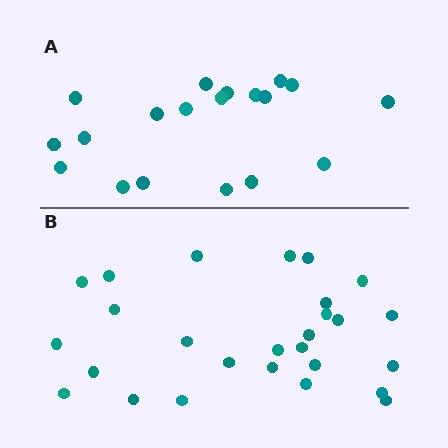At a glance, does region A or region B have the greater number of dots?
Region B (the bottom region) has more dots.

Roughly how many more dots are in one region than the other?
Region B has roughly 8 or so more dots than region A.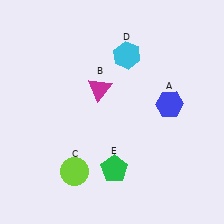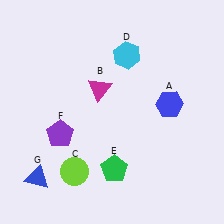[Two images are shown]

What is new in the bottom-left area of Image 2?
A blue triangle (G) was added in the bottom-left area of Image 2.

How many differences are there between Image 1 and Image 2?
There are 2 differences between the two images.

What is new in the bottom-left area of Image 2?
A purple pentagon (F) was added in the bottom-left area of Image 2.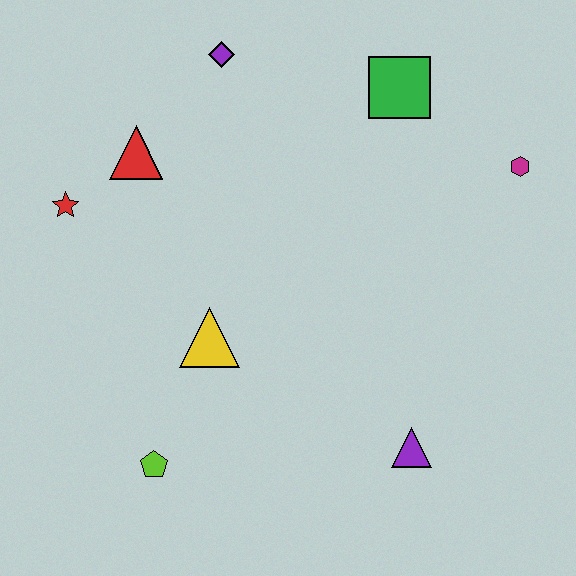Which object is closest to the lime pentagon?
The yellow triangle is closest to the lime pentagon.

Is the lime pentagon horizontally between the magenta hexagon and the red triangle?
Yes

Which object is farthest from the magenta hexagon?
The lime pentagon is farthest from the magenta hexagon.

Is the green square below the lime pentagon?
No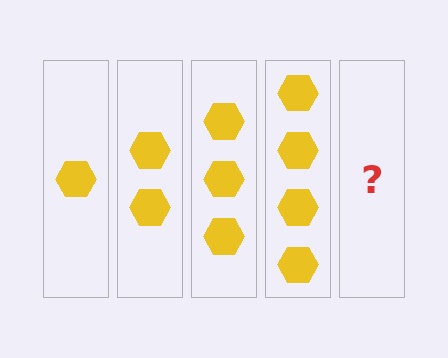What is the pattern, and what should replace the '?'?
The pattern is that each step adds one more hexagon. The '?' should be 5 hexagons.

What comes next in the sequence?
The next element should be 5 hexagons.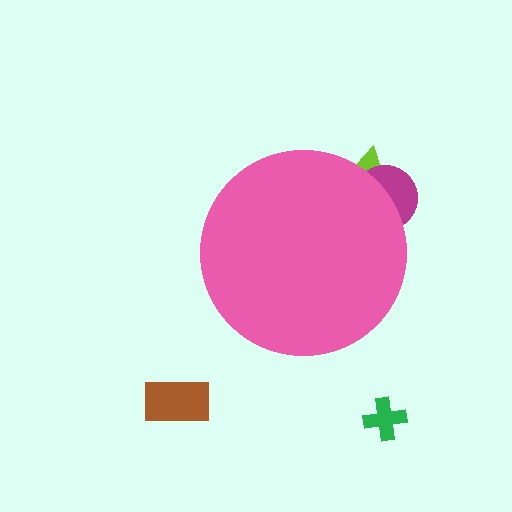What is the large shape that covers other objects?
A pink circle.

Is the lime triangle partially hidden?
Yes, the lime triangle is partially hidden behind the pink circle.